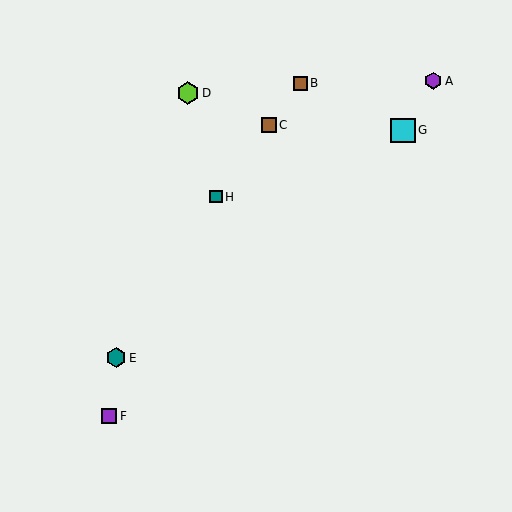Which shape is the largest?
The cyan square (labeled G) is the largest.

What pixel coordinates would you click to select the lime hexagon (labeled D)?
Click at (188, 93) to select the lime hexagon D.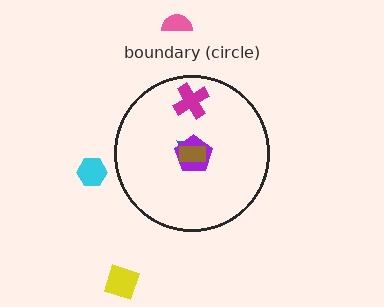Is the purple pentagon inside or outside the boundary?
Inside.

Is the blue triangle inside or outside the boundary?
Inside.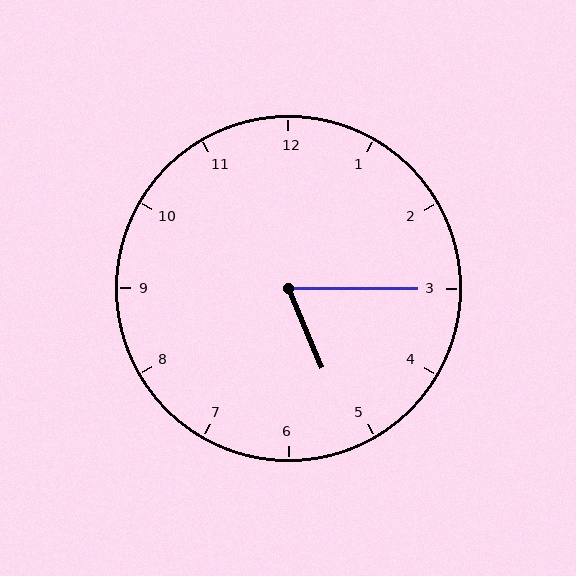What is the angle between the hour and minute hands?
Approximately 68 degrees.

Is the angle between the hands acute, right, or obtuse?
It is acute.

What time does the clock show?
5:15.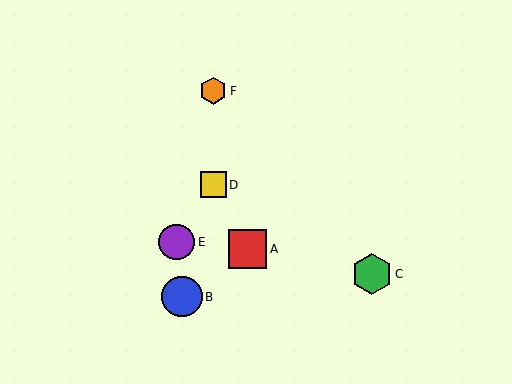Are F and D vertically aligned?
Yes, both are at x≈213.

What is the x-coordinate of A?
Object A is at x≈247.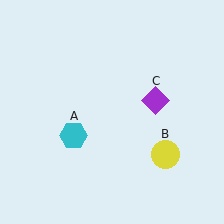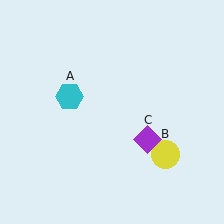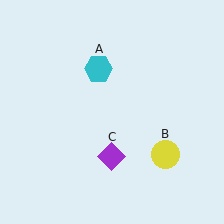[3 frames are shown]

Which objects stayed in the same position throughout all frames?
Yellow circle (object B) remained stationary.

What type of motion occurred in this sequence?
The cyan hexagon (object A), purple diamond (object C) rotated clockwise around the center of the scene.